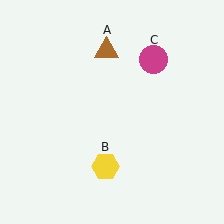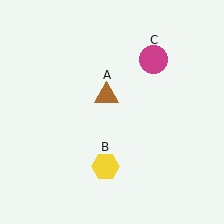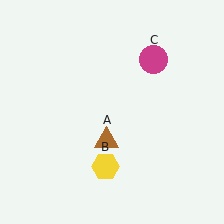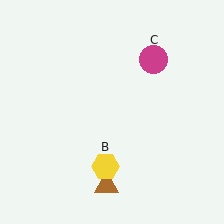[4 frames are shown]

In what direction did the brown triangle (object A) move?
The brown triangle (object A) moved down.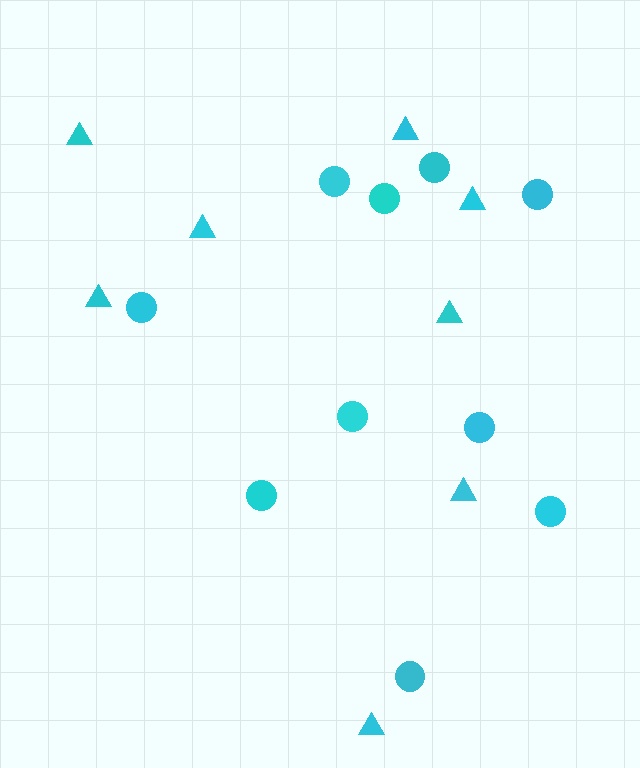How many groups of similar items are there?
There are 2 groups: one group of triangles (8) and one group of circles (10).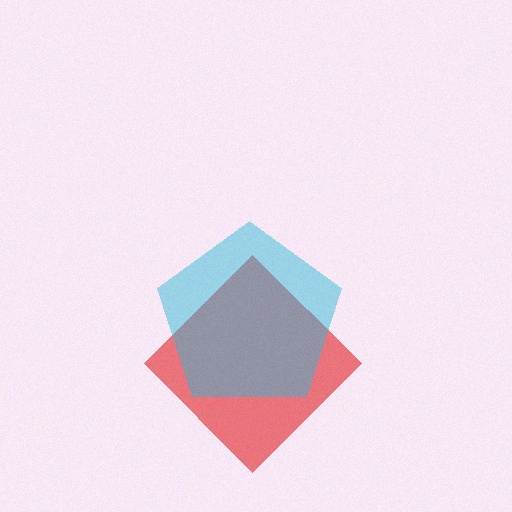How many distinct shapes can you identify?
There are 2 distinct shapes: a red diamond, a cyan pentagon.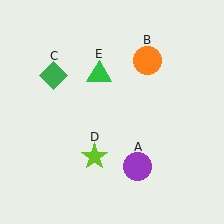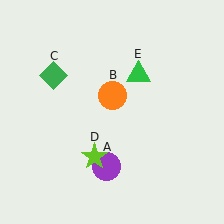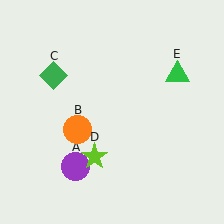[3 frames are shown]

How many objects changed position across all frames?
3 objects changed position: purple circle (object A), orange circle (object B), green triangle (object E).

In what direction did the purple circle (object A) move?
The purple circle (object A) moved left.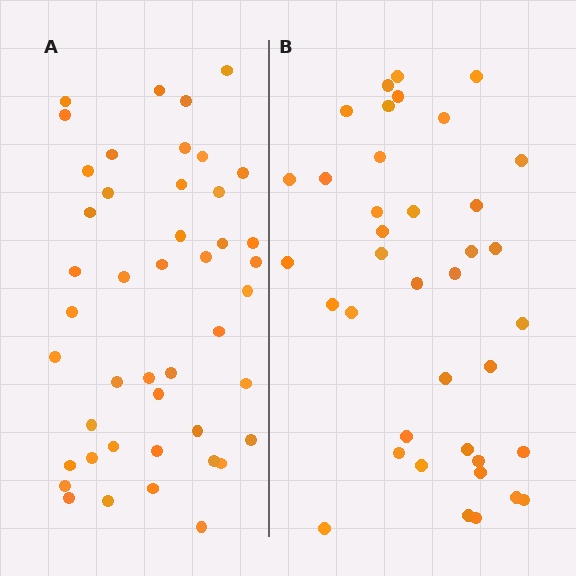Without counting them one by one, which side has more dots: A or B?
Region A (the left region) has more dots.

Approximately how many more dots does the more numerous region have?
Region A has roughly 8 or so more dots than region B.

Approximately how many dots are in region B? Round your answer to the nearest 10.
About 40 dots. (The exact count is 38, which rounds to 40.)